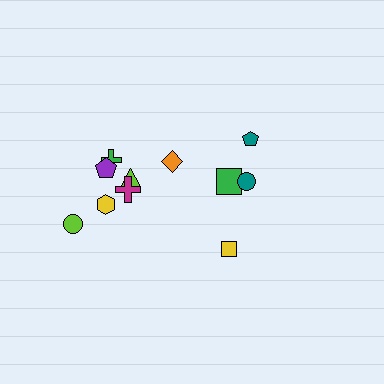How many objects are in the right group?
There are 4 objects.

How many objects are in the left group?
There are 7 objects.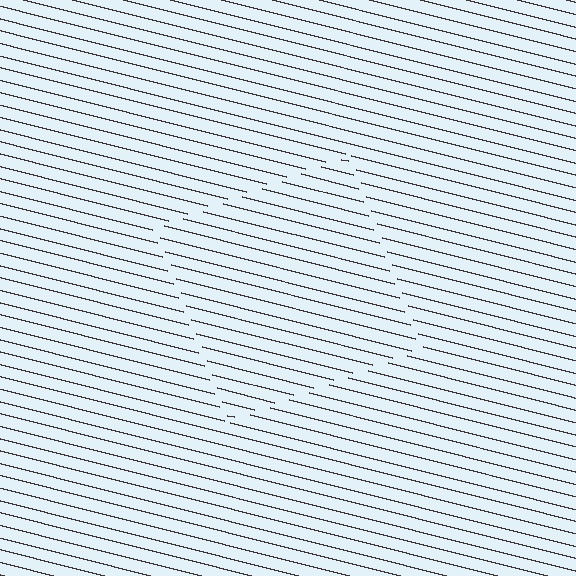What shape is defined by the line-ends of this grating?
An illusory square. The interior of the shape contains the same grating, shifted by half a period — the contour is defined by the phase discontinuity where line-ends from the inner and outer gratings abut.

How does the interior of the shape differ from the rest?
The interior of the shape contains the same grating, shifted by half a period — the contour is defined by the phase discontinuity where line-ends from the inner and outer gratings abut.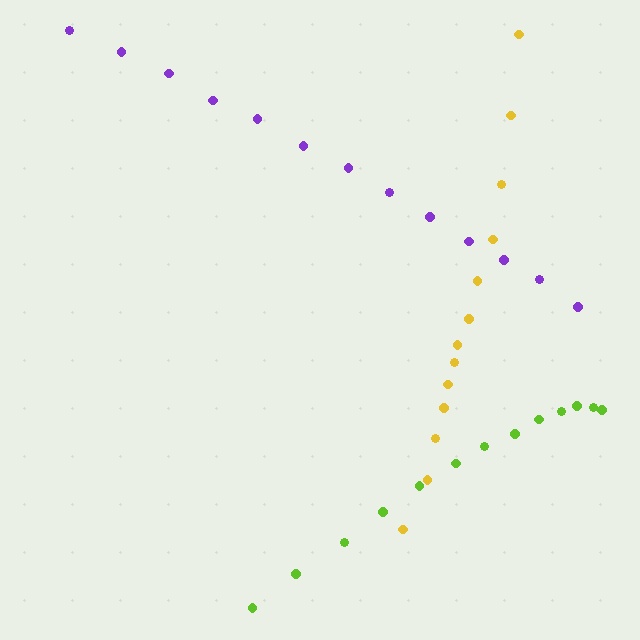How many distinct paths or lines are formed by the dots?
There are 3 distinct paths.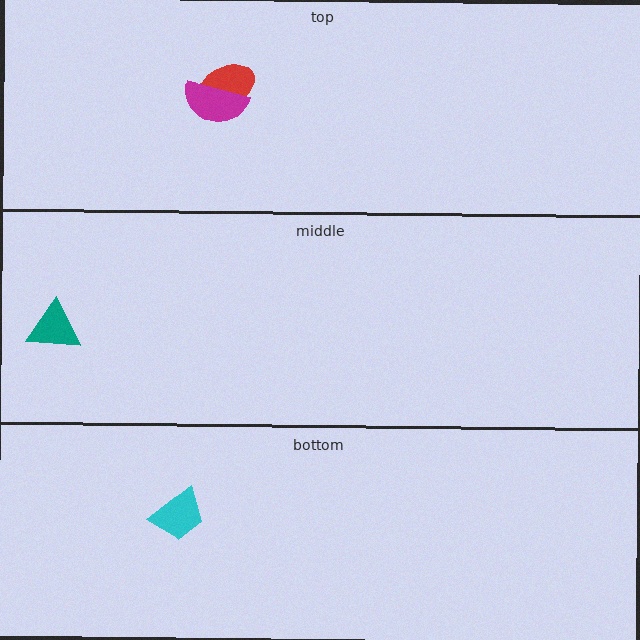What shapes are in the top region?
The red ellipse, the magenta semicircle.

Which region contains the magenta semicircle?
The top region.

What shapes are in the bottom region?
The cyan trapezoid.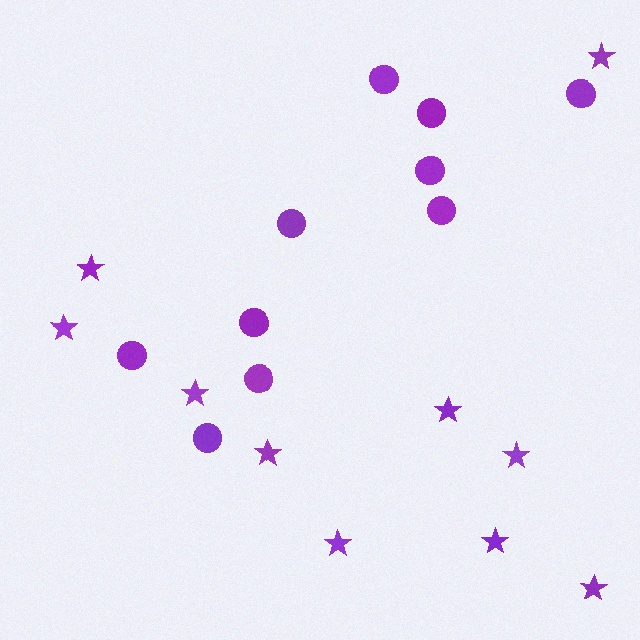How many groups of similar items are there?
There are 2 groups: one group of circles (10) and one group of stars (10).